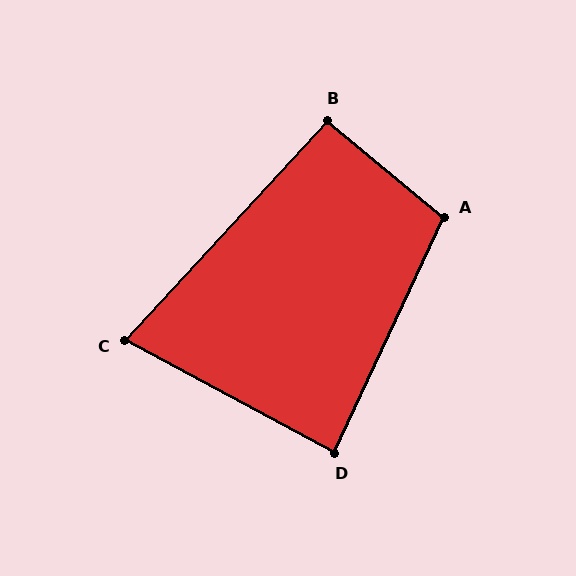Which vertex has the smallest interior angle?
C, at approximately 75 degrees.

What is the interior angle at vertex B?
Approximately 93 degrees (approximately right).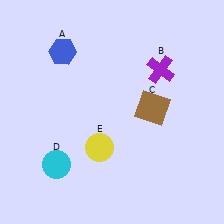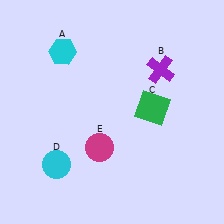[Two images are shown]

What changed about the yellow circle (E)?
In Image 1, E is yellow. In Image 2, it changed to magenta.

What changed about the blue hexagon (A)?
In Image 1, A is blue. In Image 2, it changed to cyan.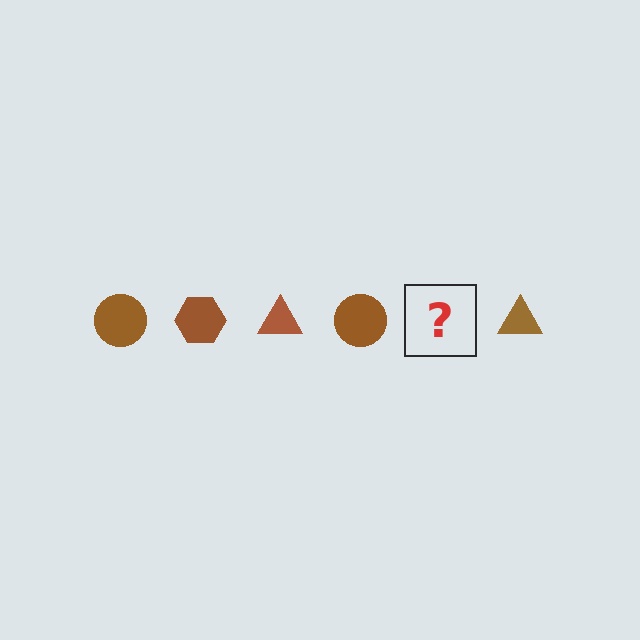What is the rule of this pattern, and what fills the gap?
The rule is that the pattern cycles through circle, hexagon, triangle shapes in brown. The gap should be filled with a brown hexagon.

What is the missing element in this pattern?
The missing element is a brown hexagon.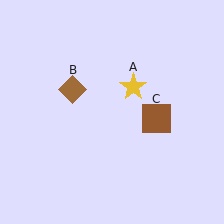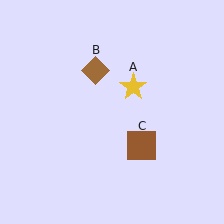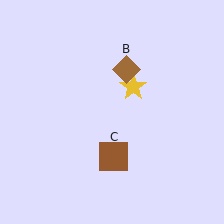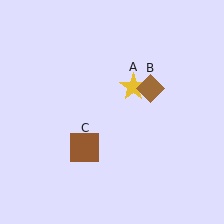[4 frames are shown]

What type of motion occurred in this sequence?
The brown diamond (object B), brown square (object C) rotated clockwise around the center of the scene.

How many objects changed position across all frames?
2 objects changed position: brown diamond (object B), brown square (object C).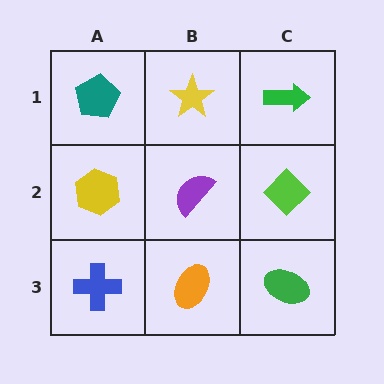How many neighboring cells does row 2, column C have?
3.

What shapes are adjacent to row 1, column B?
A purple semicircle (row 2, column B), a teal pentagon (row 1, column A), a green arrow (row 1, column C).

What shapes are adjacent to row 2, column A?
A teal pentagon (row 1, column A), a blue cross (row 3, column A), a purple semicircle (row 2, column B).